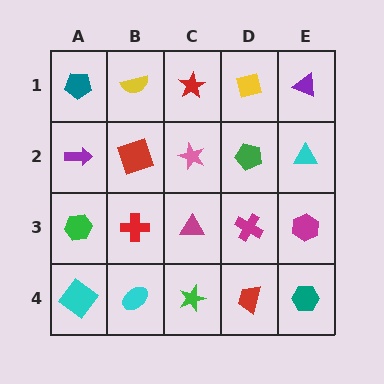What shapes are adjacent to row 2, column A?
A teal pentagon (row 1, column A), a green hexagon (row 3, column A), a red square (row 2, column B).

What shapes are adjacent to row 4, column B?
A red cross (row 3, column B), a cyan diamond (row 4, column A), a green star (row 4, column C).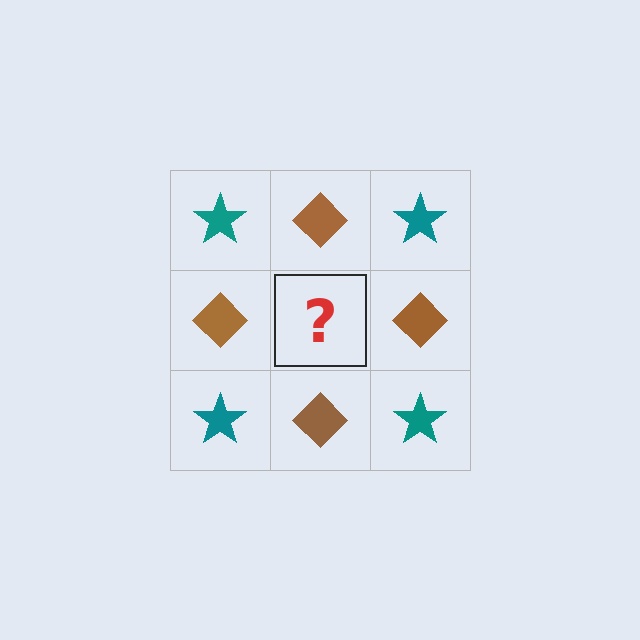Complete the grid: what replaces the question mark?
The question mark should be replaced with a teal star.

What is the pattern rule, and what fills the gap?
The rule is that it alternates teal star and brown diamond in a checkerboard pattern. The gap should be filled with a teal star.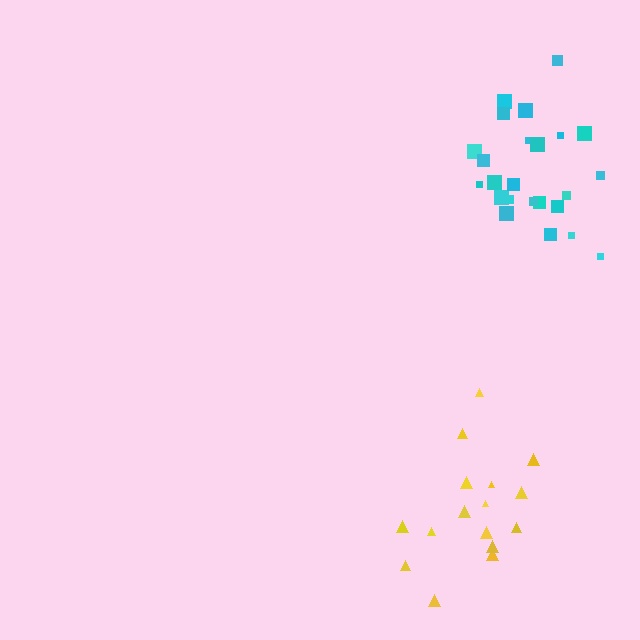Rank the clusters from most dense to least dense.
cyan, yellow.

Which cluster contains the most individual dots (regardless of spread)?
Cyan (24).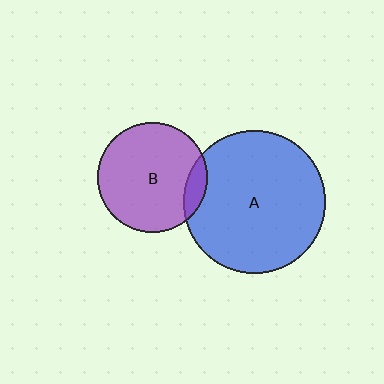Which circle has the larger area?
Circle A (blue).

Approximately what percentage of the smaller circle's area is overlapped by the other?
Approximately 10%.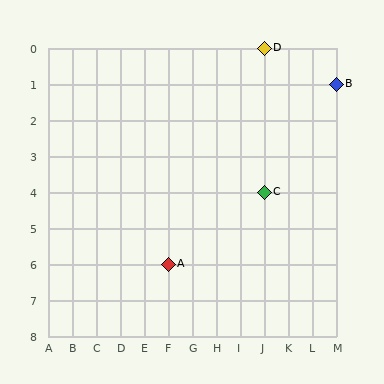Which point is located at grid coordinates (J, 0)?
Point D is at (J, 0).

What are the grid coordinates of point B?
Point B is at grid coordinates (M, 1).